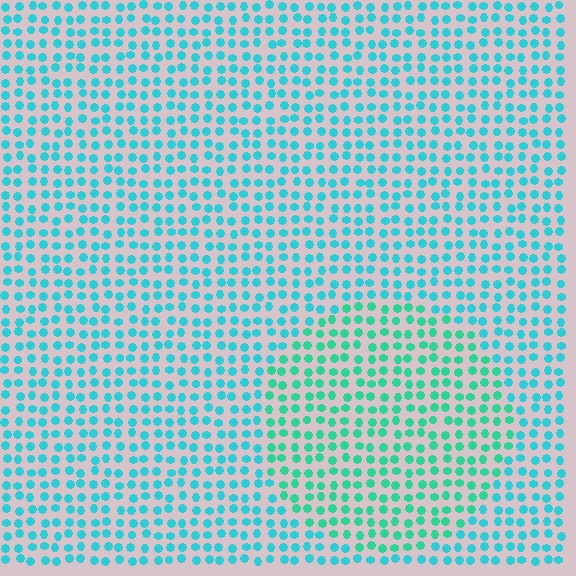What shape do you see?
I see a circle.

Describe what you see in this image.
The image is filled with small cyan elements in a uniform arrangement. A circle-shaped region is visible where the elements are tinted to a slightly different hue, forming a subtle color boundary.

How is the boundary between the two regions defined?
The boundary is defined purely by a slight shift in hue (about 26 degrees). Spacing, size, and orientation are identical on both sides.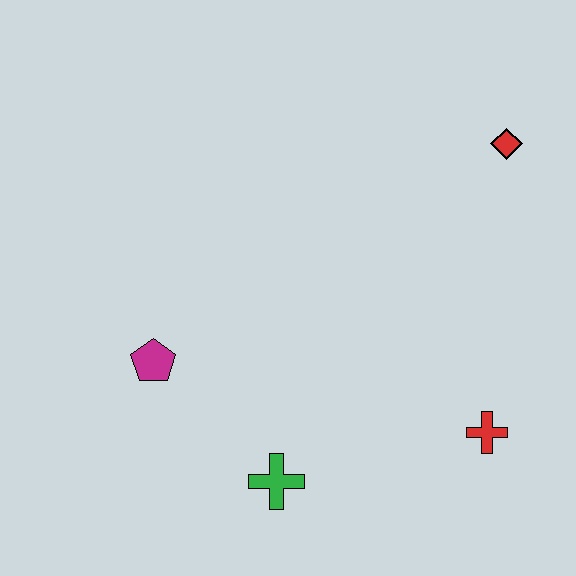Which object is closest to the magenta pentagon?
The green cross is closest to the magenta pentagon.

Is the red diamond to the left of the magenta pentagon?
No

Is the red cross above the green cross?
Yes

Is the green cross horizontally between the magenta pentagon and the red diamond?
Yes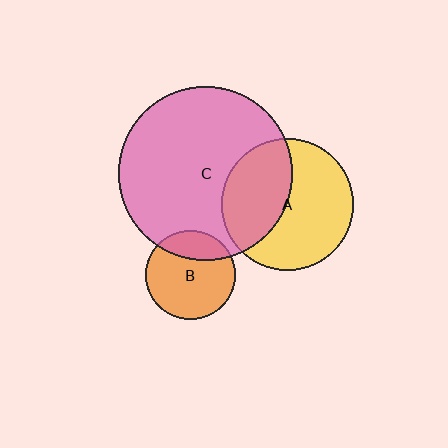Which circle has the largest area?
Circle C (pink).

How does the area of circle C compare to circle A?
Approximately 1.7 times.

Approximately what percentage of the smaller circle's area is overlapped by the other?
Approximately 40%.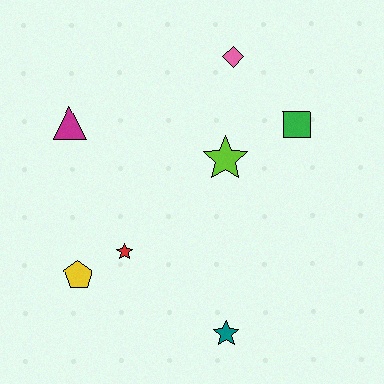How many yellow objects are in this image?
There is 1 yellow object.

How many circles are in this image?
There are no circles.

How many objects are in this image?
There are 7 objects.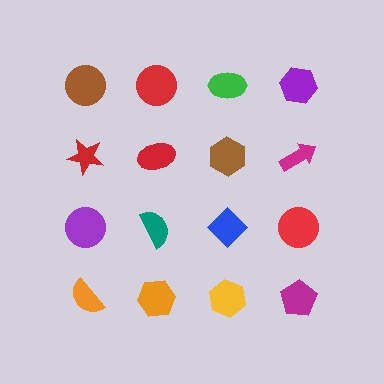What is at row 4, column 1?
An orange semicircle.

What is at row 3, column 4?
A red circle.